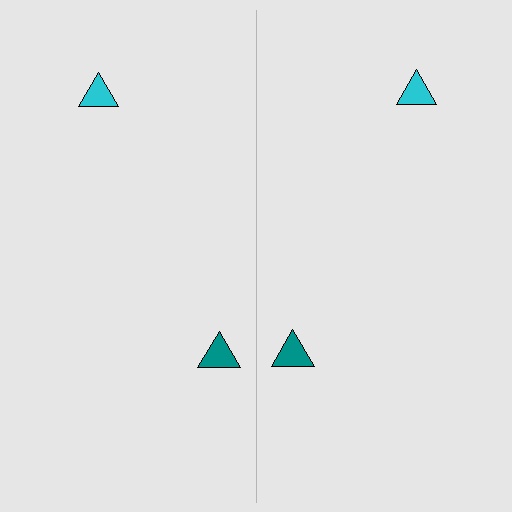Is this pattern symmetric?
Yes, this pattern has bilateral (reflection) symmetry.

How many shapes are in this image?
There are 4 shapes in this image.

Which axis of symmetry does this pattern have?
The pattern has a vertical axis of symmetry running through the center of the image.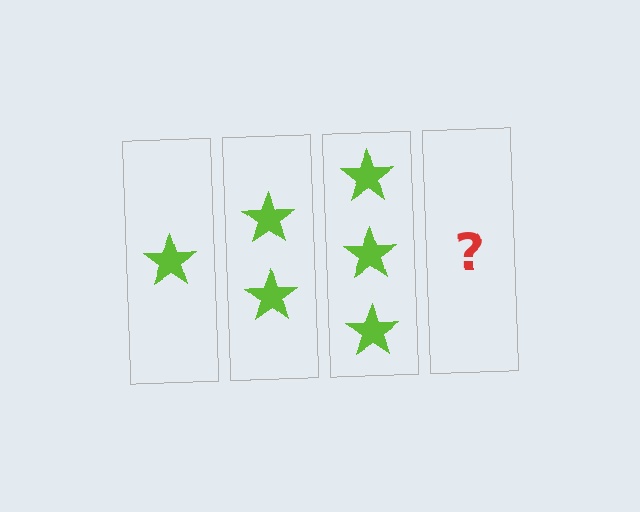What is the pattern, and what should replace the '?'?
The pattern is that each step adds one more star. The '?' should be 4 stars.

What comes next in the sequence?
The next element should be 4 stars.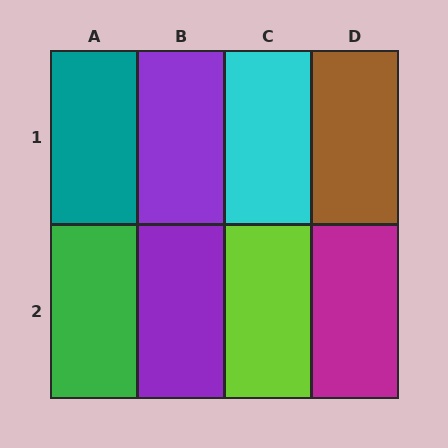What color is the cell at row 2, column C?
Lime.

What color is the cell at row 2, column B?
Purple.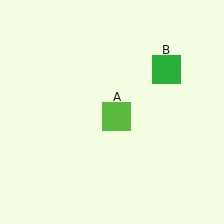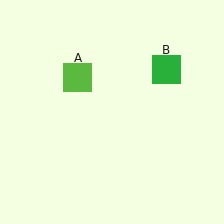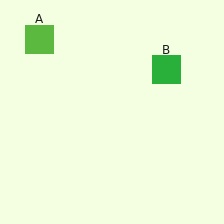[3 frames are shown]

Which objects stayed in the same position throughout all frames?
Green square (object B) remained stationary.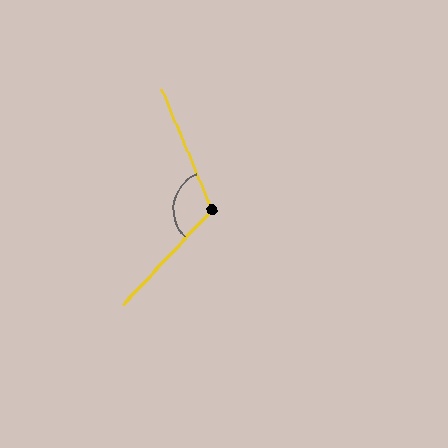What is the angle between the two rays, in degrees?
Approximately 115 degrees.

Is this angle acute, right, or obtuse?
It is obtuse.